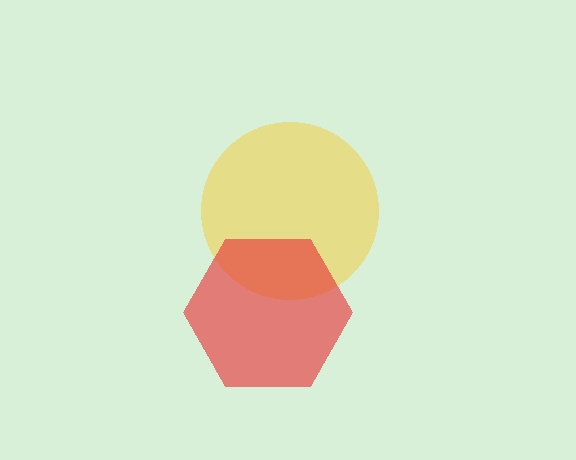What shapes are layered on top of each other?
The layered shapes are: a yellow circle, a red hexagon.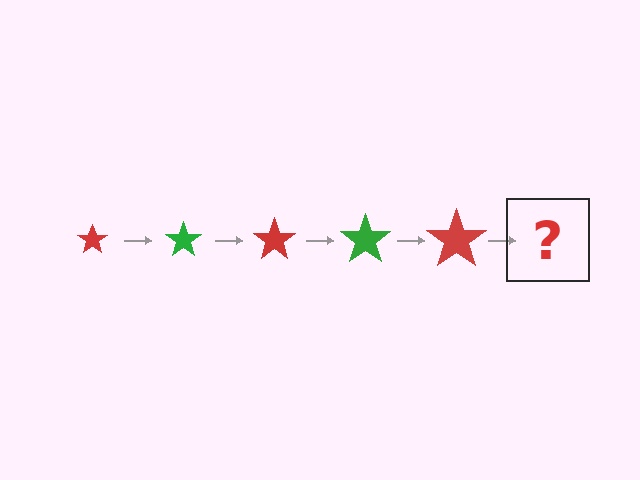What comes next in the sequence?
The next element should be a green star, larger than the previous one.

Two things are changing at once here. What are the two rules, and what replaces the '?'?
The two rules are that the star grows larger each step and the color cycles through red and green. The '?' should be a green star, larger than the previous one.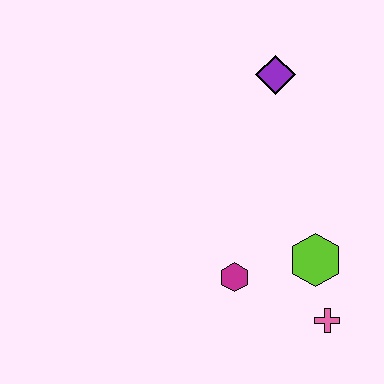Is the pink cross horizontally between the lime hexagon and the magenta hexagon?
No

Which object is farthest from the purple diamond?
The pink cross is farthest from the purple diamond.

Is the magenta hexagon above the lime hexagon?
No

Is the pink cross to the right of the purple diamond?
Yes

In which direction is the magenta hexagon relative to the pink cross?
The magenta hexagon is to the left of the pink cross.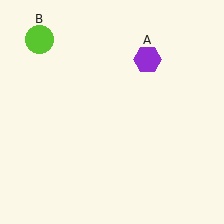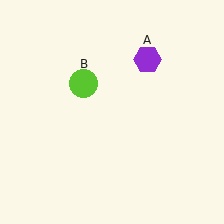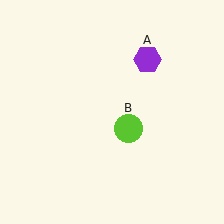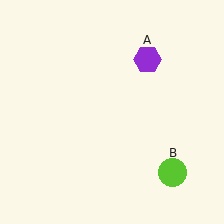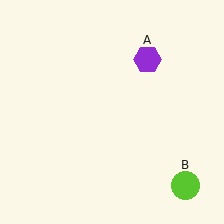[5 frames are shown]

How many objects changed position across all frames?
1 object changed position: lime circle (object B).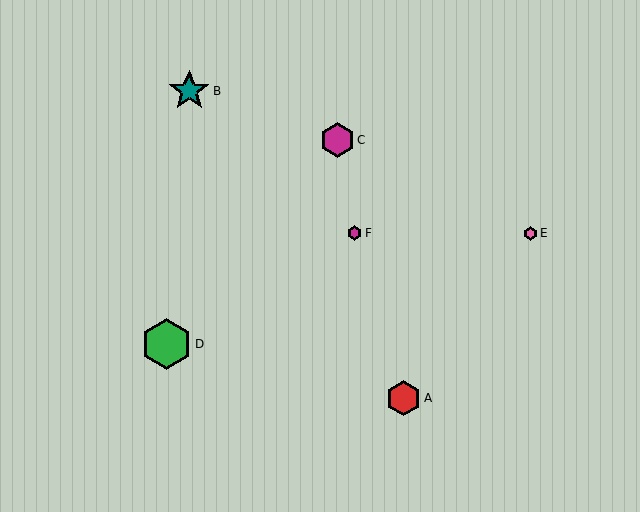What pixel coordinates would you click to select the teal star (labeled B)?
Click at (189, 91) to select the teal star B.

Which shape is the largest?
The green hexagon (labeled D) is the largest.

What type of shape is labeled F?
Shape F is a magenta hexagon.